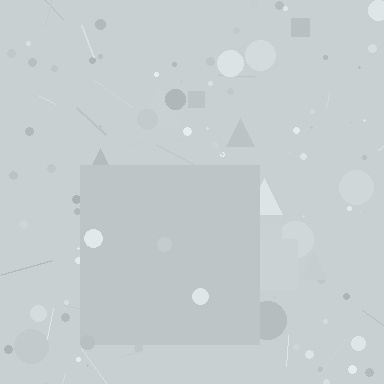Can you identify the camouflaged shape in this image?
The camouflaged shape is a square.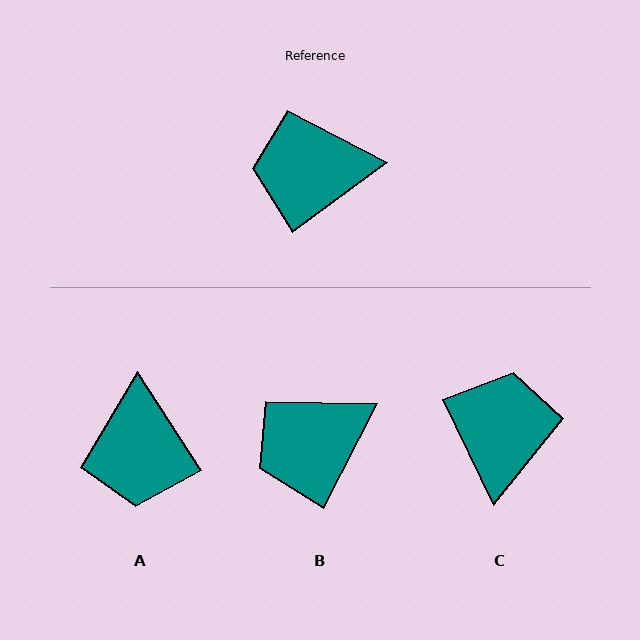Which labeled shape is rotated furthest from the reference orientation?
C, about 101 degrees away.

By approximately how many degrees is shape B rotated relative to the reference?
Approximately 26 degrees counter-clockwise.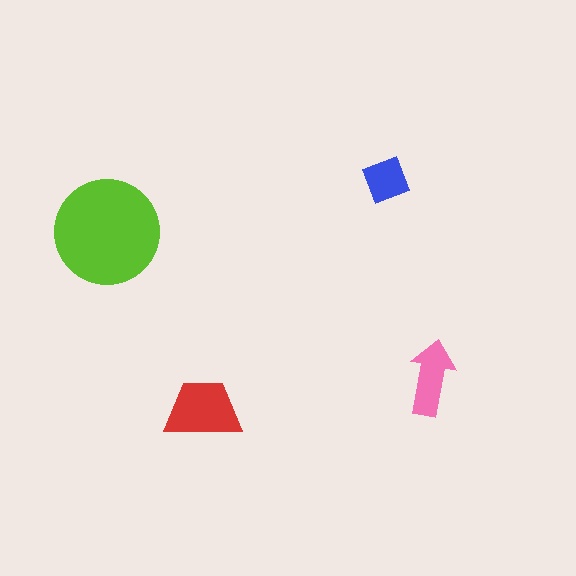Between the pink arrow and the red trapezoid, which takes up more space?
The red trapezoid.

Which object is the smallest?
The blue diamond.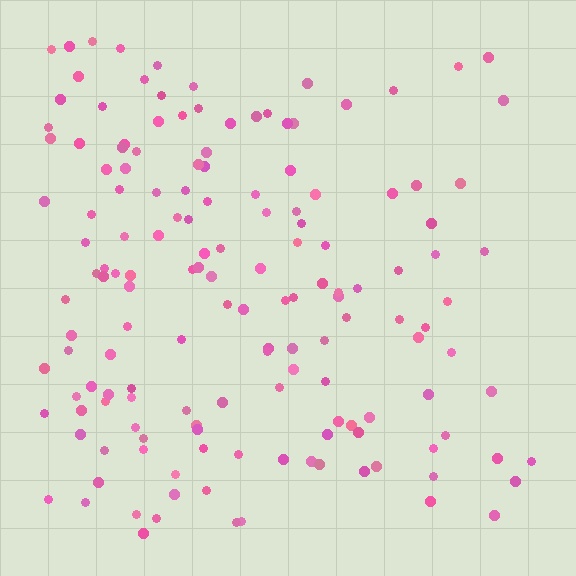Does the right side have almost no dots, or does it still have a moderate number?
Still a moderate number, just noticeably fewer than the left.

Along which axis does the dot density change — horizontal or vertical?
Horizontal.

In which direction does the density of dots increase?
From right to left, with the left side densest.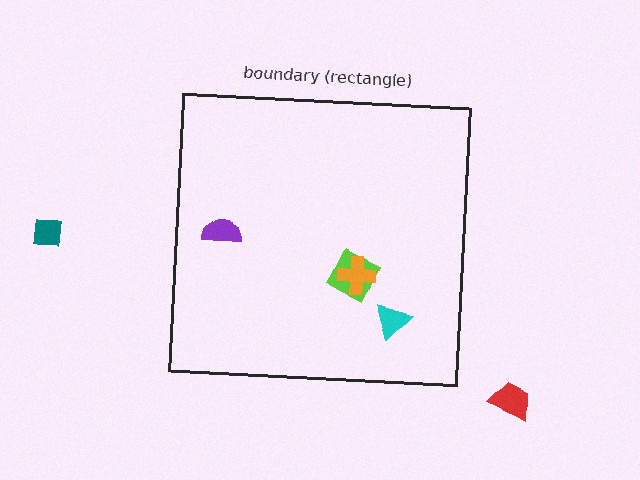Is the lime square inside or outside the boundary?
Inside.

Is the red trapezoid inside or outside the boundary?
Outside.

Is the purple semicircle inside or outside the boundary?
Inside.